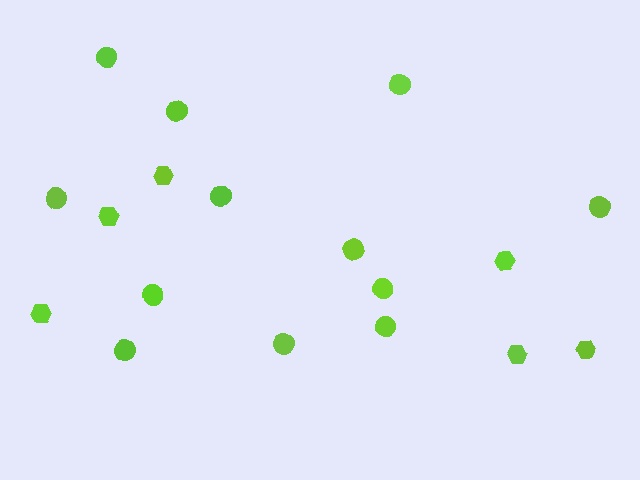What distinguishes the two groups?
There are 2 groups: one group of hexagons (6) and one group of circles (12).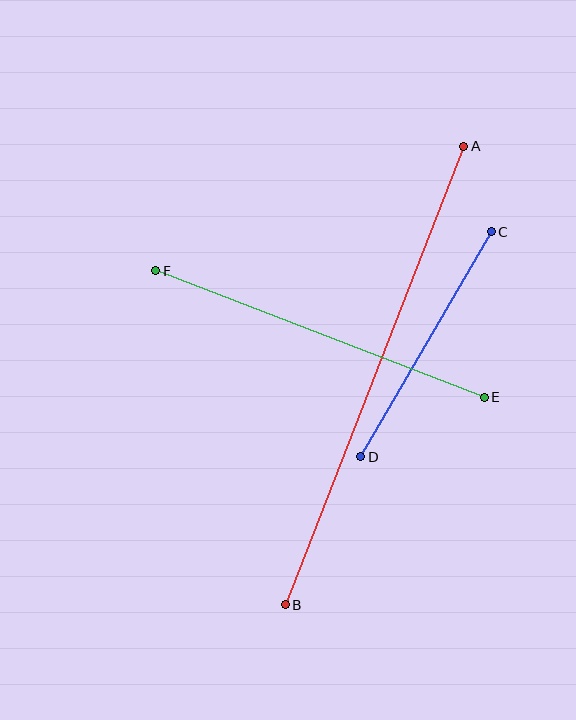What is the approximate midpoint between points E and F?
The midpoint is at approximately (320, 334) pixels.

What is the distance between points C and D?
The distance is approximately 260 pixels.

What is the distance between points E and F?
The distance is approximately 352 pixels.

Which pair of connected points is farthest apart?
Points A and B are farthest apart.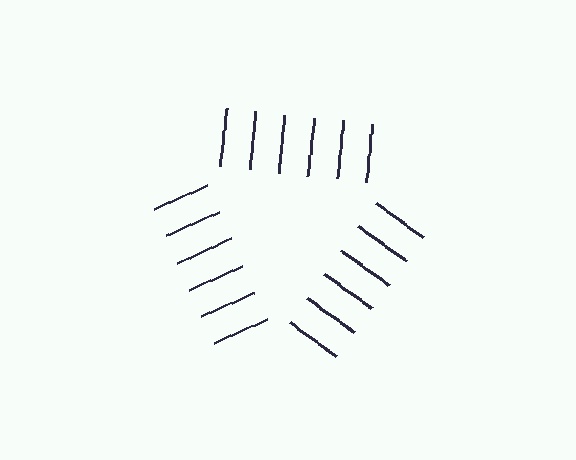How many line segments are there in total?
18 — 6 along each of the 3 edges.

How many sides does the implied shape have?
3 sides — the line-ends trace a triangle.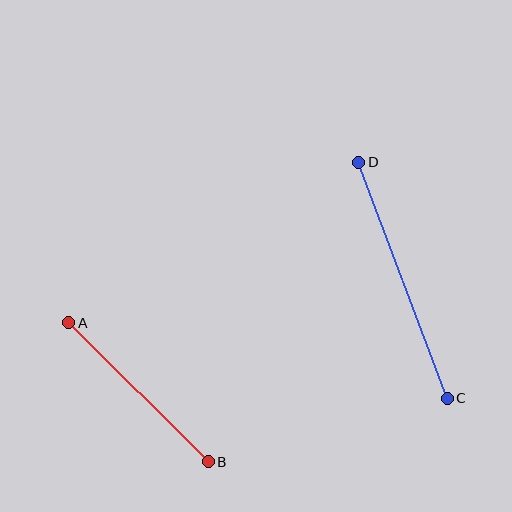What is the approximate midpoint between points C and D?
The midpoint is at approximately (403, 280) pixels.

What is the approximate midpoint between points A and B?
The midpoint is at approximately (139, 392) pixels.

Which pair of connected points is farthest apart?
Points C and D are farthest apart.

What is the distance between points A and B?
The distance is approximately 197 pixels.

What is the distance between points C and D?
The distance is approximately 252 pixels.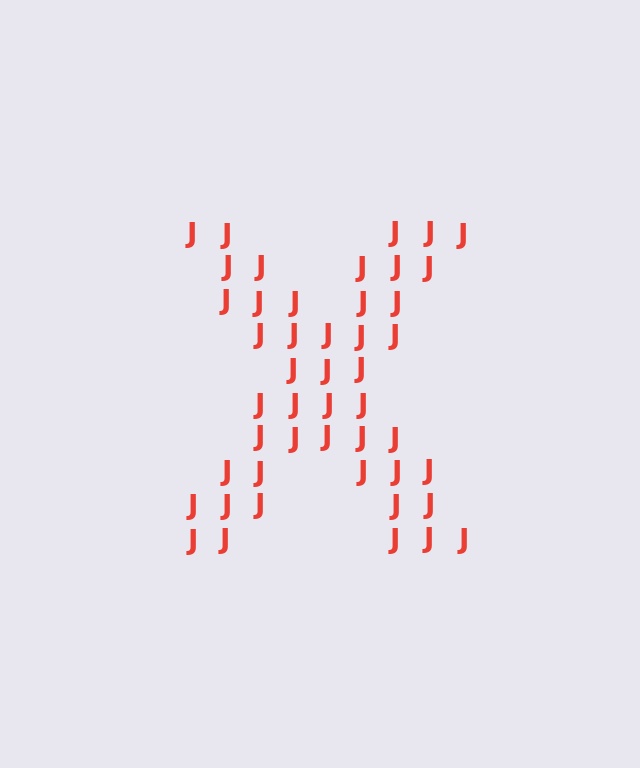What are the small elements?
The small elements are letter J's.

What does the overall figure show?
The overall figure shows the letter X.